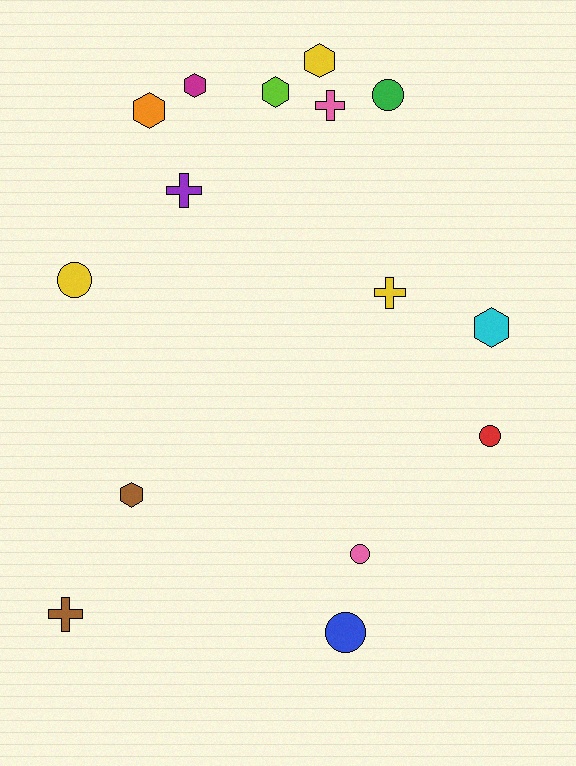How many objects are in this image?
There are 15 objects.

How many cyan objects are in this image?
There is 1 cyan object.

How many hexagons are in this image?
There are 6 hexagons.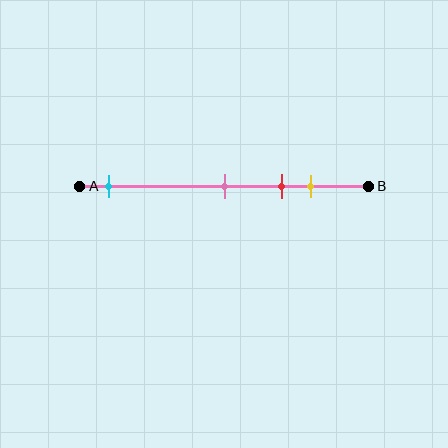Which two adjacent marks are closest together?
The red and yellow marks are the closest adjacent pair.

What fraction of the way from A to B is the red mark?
The red mark is approximately 70% (0.7) of the way from A to B.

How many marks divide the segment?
There are 4 marks dividing the segment.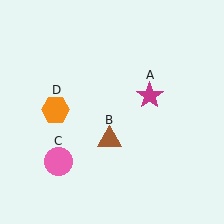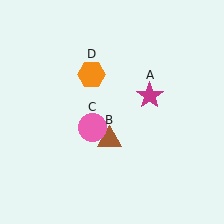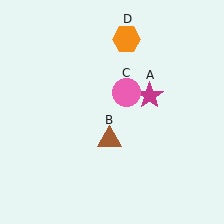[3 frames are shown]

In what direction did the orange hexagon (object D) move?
The orange hexagon (object D) moved up and to the right.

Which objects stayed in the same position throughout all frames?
Magenta star (object A) and brown triangle (object B) remained stationary.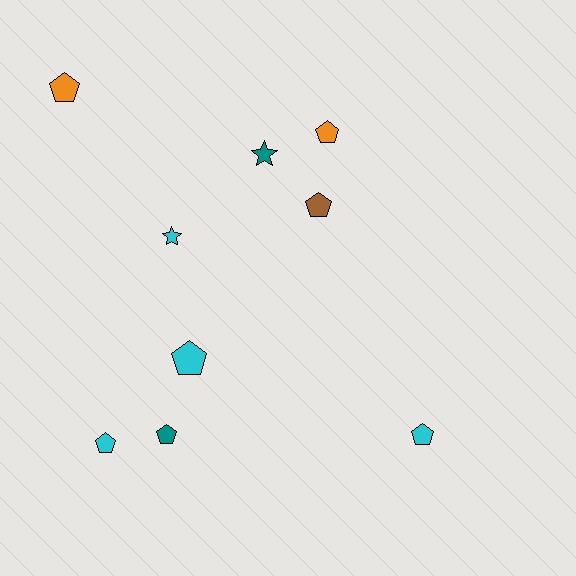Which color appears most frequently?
Cyan, with 4 objects.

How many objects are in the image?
There are 9 objects.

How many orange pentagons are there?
There are 2 orange pentagons.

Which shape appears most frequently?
Pentagon, with 7 objects.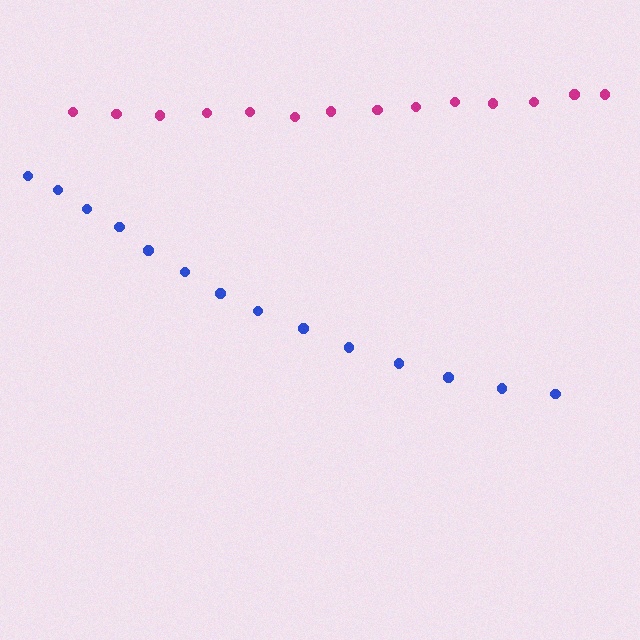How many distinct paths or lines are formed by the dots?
There are 2 distinct paths.